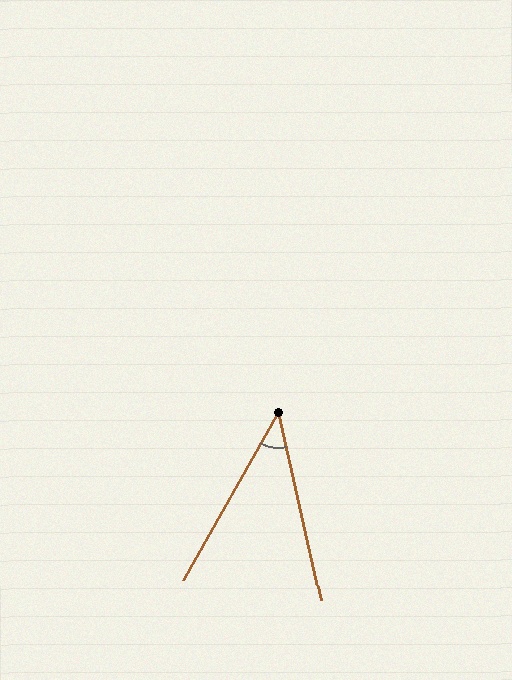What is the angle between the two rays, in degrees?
Approximately 42 degrees.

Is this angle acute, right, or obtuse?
It is acute.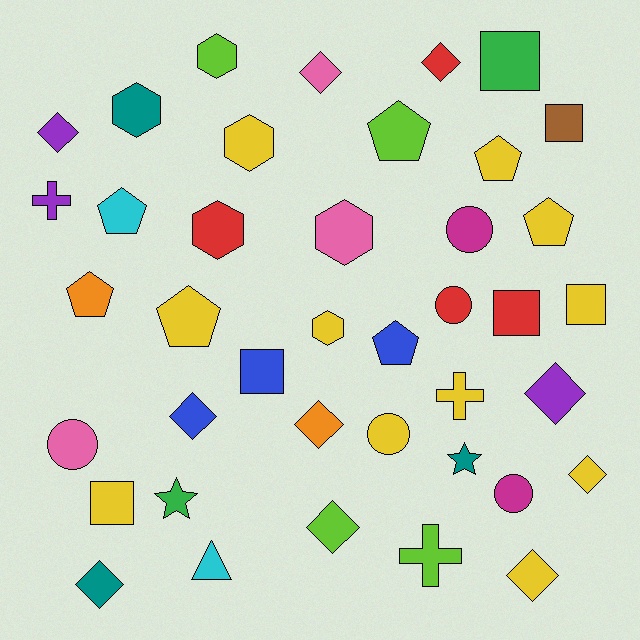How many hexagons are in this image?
There are 6 hexagons.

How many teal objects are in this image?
There are 3 teal objects.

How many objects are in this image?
There are 40 objects.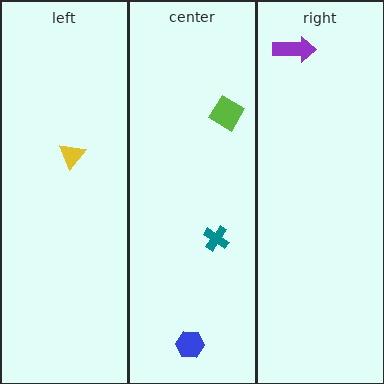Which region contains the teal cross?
The center region.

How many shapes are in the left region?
1.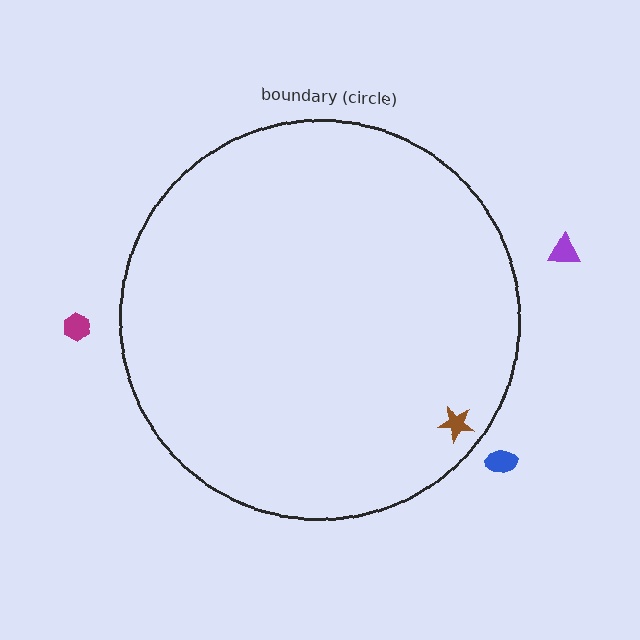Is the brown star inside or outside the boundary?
Inside.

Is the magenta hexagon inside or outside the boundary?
Outside.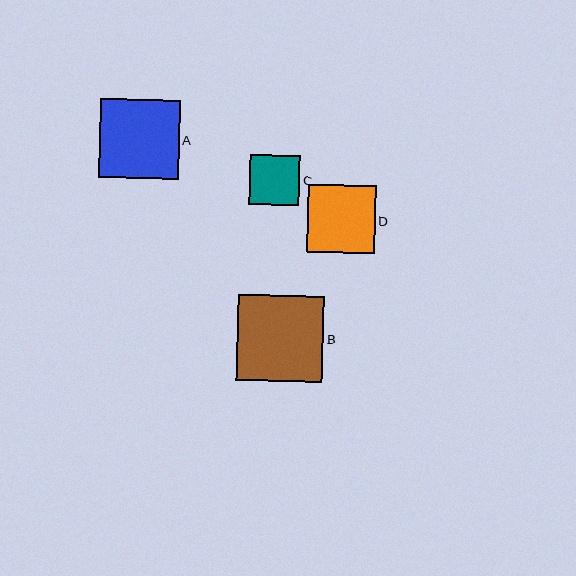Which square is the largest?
Square B is the largest with a size of approximately 86 pixels.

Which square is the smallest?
Square C is the smallest with a size of approximately 50 pixels.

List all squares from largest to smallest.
From largest to smallest: B, A, D, C.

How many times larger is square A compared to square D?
Square A is approximately 1.2 times the size of square D.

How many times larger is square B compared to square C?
Square B is approximately 1.7 times the size of square C.